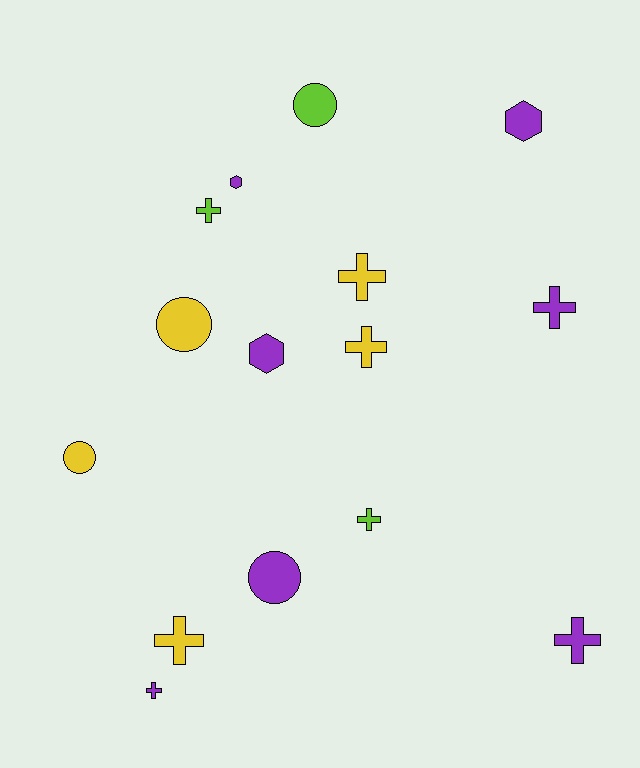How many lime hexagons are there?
There are no lime hexagons.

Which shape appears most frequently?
Cross, with 8 objects.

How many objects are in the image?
There are 15 objects.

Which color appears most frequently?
Purple, with 7 objects.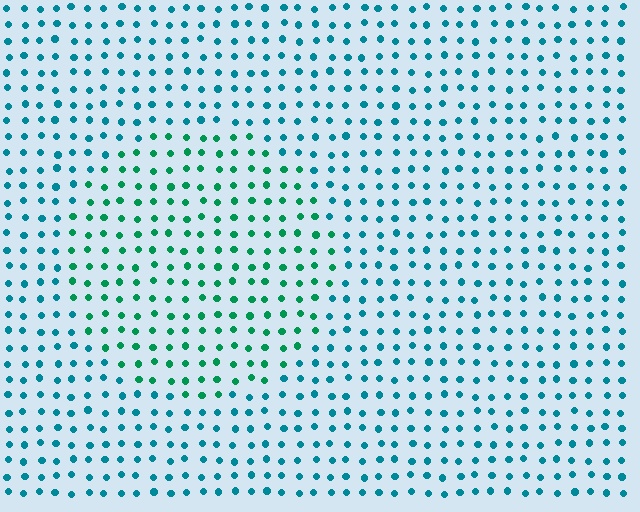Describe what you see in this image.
The image is filled with small teal elements in a uniform arrangement. A circle-shaped region is visible where the elements are tinted to a slightly different hue, forming a subtle color boundary.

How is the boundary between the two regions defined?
The boundary is defined purely by a slight shift in hue (about 34 degrees). Spacing, size, and orientation are identical on both sides.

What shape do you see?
I see a circle.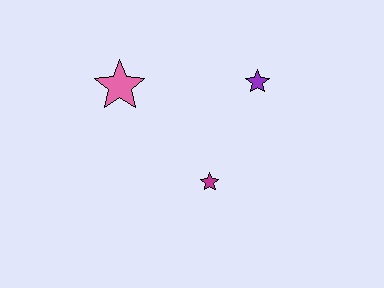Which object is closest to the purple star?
The magenta star is closest to the purple star.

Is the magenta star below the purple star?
Yes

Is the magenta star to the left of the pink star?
No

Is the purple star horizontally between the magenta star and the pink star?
No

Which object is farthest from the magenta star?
The pink star is farthest from the magenta star.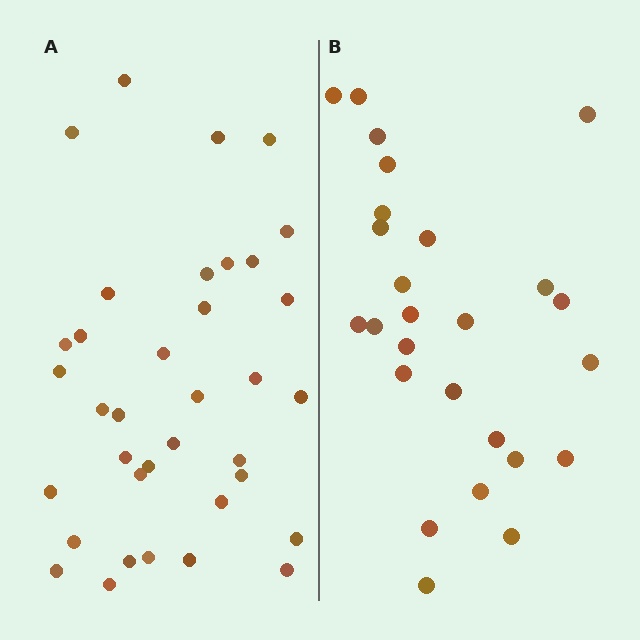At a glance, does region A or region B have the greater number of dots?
Region A (the left region) has more dots.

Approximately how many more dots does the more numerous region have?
Region A has roughly 10 or so more dots than region B.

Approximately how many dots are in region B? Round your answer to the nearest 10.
About 30 dots. (The exact count is 26, which rounds to 30.)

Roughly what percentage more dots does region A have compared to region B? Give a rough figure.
About 40% more.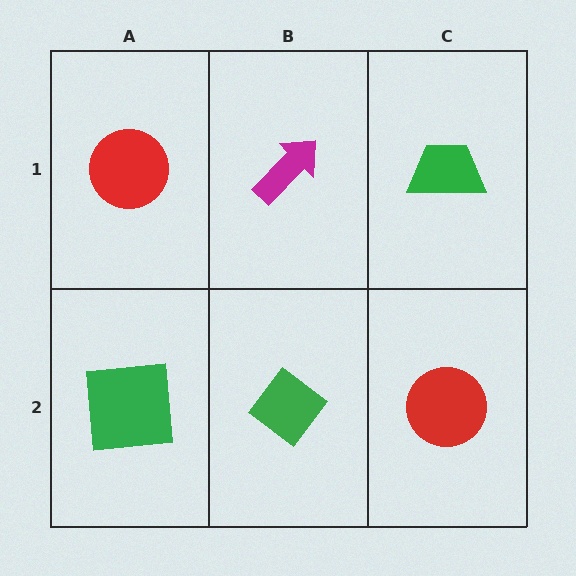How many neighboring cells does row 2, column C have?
2.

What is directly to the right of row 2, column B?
A red circle.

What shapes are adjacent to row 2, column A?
A red circle (row 1, column A), a green diamond (row 2, column B).